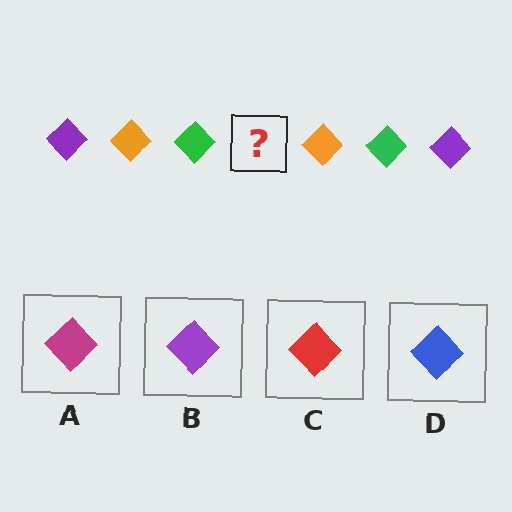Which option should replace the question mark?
Option B.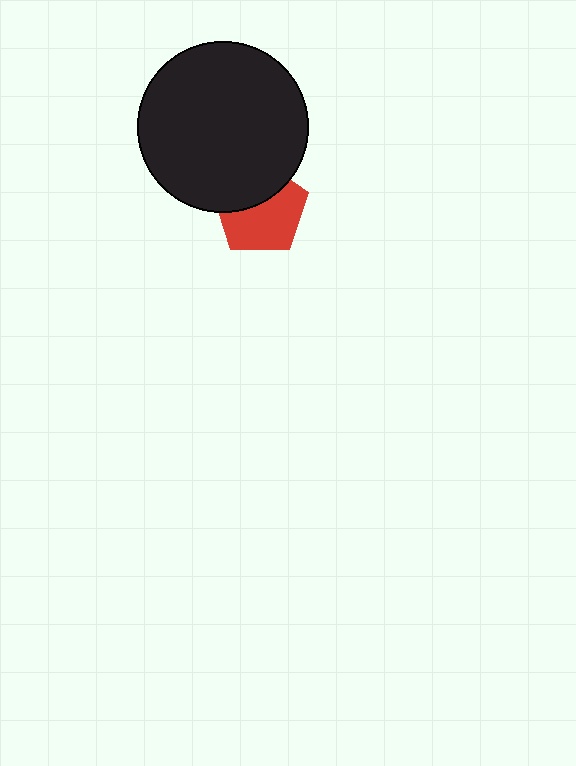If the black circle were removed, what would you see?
You would see the complete red pentagon.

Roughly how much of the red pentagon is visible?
About half of it is visible (roughly 60%).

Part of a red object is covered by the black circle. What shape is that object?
It is a pentagon.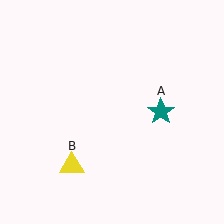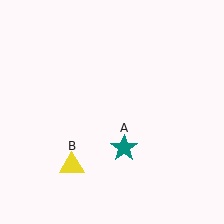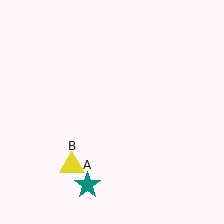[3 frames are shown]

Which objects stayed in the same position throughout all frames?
Yellow triangle (object B) remained stationary.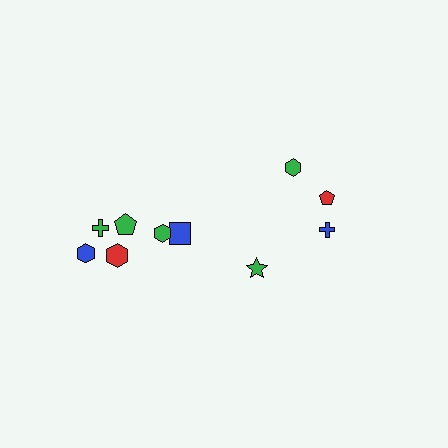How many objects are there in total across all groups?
There are 10 objects.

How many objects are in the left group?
There are 6 objects.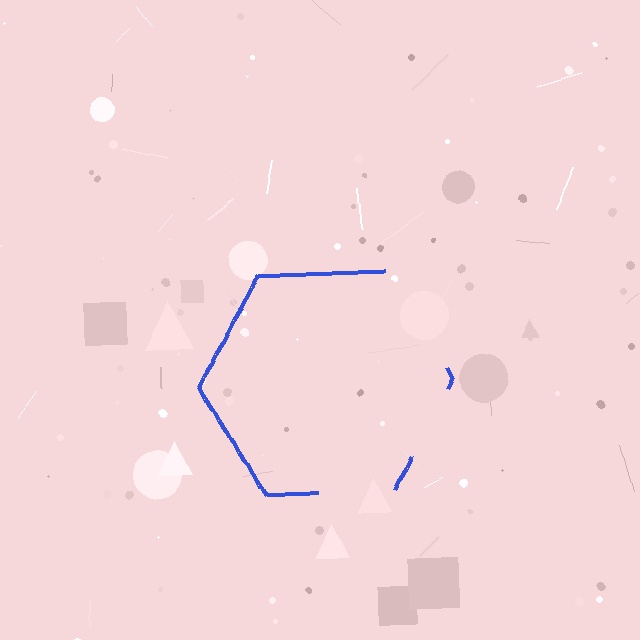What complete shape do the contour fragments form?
The contour fragments form a hexagon.